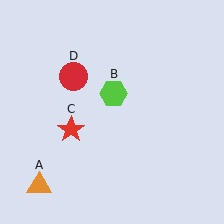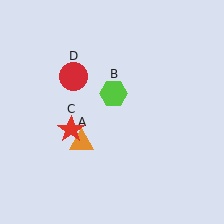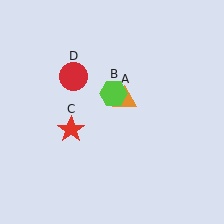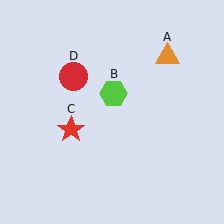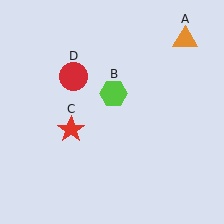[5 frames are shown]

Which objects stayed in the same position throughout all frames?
Lime hexagon (object B) and red star (object C) and red circle (object D) remained stationary.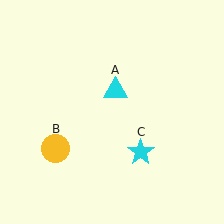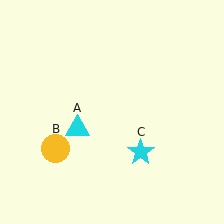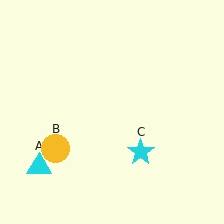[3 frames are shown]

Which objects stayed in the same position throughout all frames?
Yellow circle (object B) and cyan star (object C) remained stationary.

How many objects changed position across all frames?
1 object changed position: cyan triangle (object A).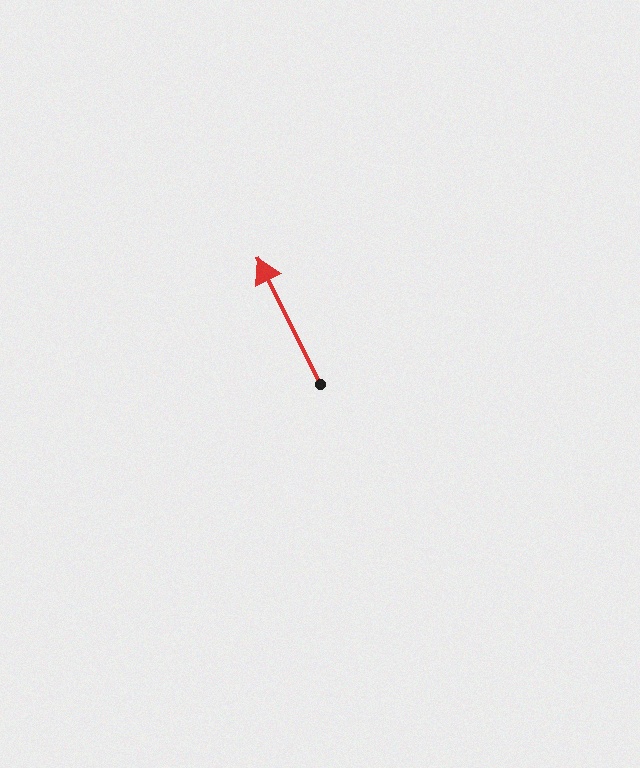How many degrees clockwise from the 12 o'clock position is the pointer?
Approximately 334 degrees.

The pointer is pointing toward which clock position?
Roughly 11 o'clock.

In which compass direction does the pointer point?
Northwest.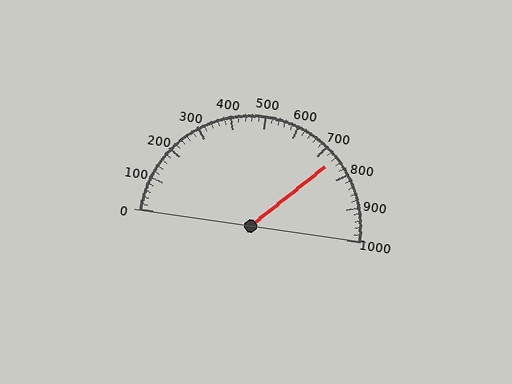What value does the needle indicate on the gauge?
The needle indicates approximately 740.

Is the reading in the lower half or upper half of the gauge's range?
The reading is in the upper half of the range (0 to 1000).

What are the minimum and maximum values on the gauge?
The gauge ranges from 0 to 1000.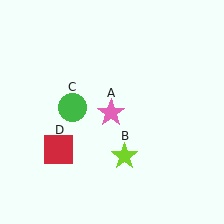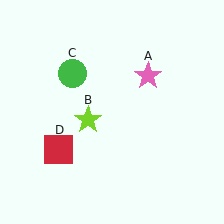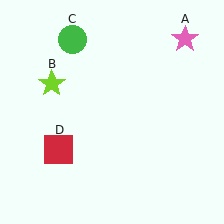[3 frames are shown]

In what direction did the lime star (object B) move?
The lime star (object B) moved up and to the left.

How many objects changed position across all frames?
3 objects changed position: pink star (object A), lime star (object B), green circle (object C).